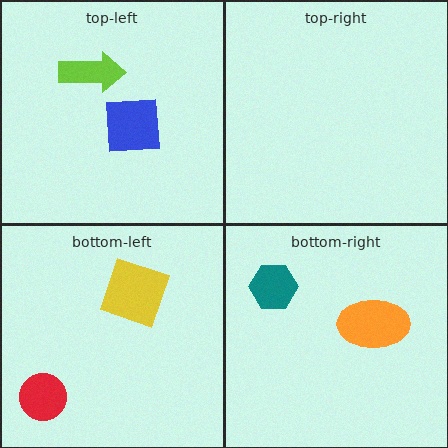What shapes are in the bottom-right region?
The orange ellipse, the teal hexagon.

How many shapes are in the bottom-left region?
2.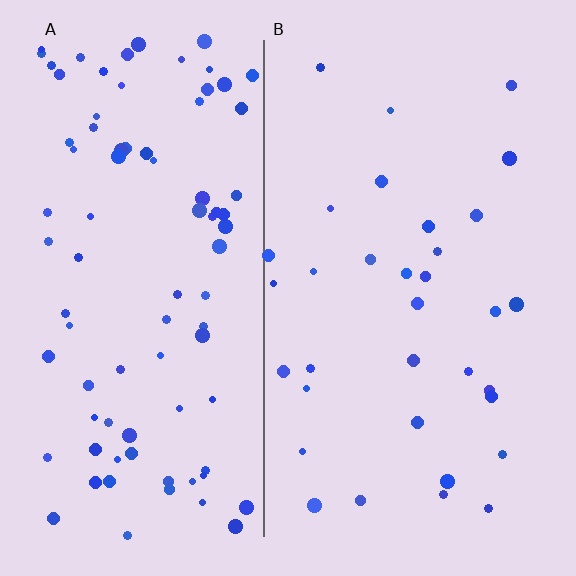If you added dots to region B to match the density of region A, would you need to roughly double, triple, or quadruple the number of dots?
Approximately triple.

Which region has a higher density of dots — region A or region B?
A (the left).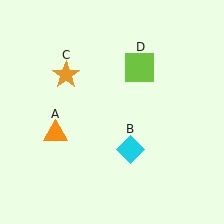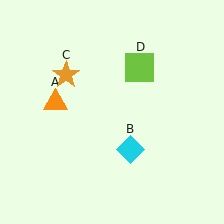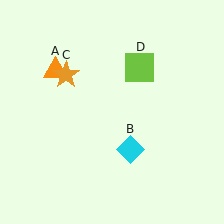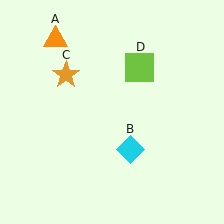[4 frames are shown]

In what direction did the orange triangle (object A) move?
The orange triangle (object A) moved up.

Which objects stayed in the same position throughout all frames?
Cyan diamond (object B) and orange star (object C) and lime square (object D) remained stationary.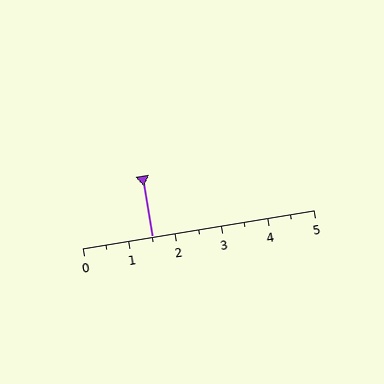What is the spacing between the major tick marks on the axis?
The major ticks are spaced 1 apart.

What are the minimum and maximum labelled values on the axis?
The axis runs from 0 to 5.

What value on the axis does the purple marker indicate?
The marker indicates approximately 1.5.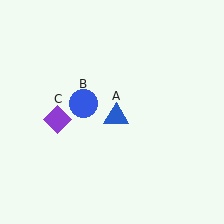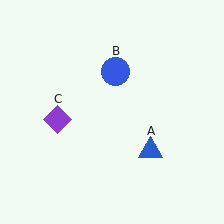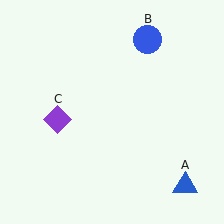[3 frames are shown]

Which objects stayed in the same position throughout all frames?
Purple diamond (object C) remained stationary.